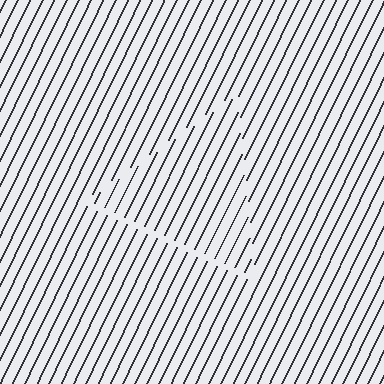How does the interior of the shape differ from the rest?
The interior of the shape contains the same grating, shifted by half a period — the contour is defined by the phase discontinuity where line-ends from the inner and outer gratings abut.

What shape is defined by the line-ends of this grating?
An illusory triangle. The interior of the shape contains the same grating, shifted by half a period — the contour is defined by the phase discontinuity where line-ends from the inner and outer gratings abut.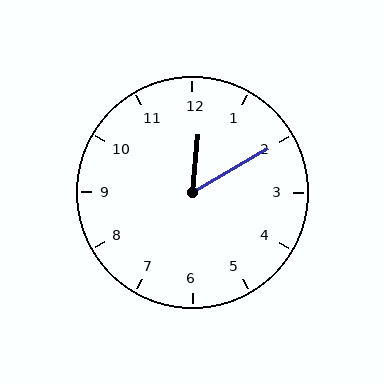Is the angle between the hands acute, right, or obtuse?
It is acute.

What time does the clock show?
12:10.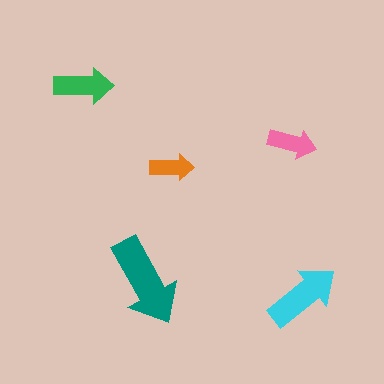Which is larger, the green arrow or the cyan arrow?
The cyan one.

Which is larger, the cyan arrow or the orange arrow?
The cyan one.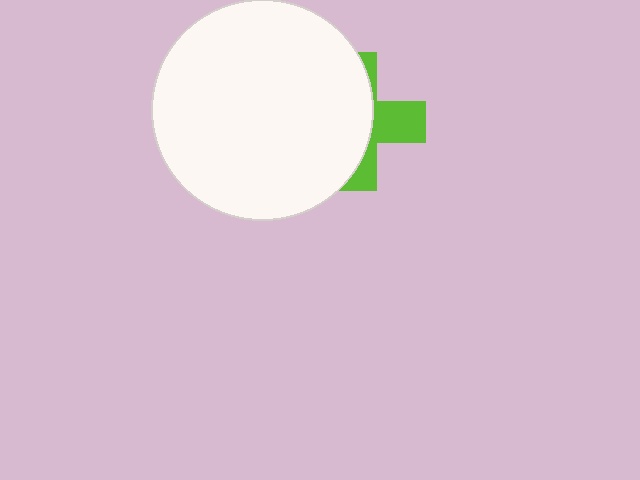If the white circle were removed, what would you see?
You would see the complete lime cross.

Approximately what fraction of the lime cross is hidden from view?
Roughly 62% of the lime cross is hidden behind the white circle.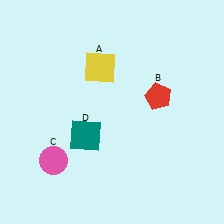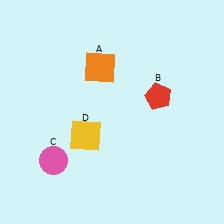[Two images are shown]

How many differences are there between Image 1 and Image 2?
There are 2 differences between the two images.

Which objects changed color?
A changed from yellow to orange. D changed from teal to yellow.